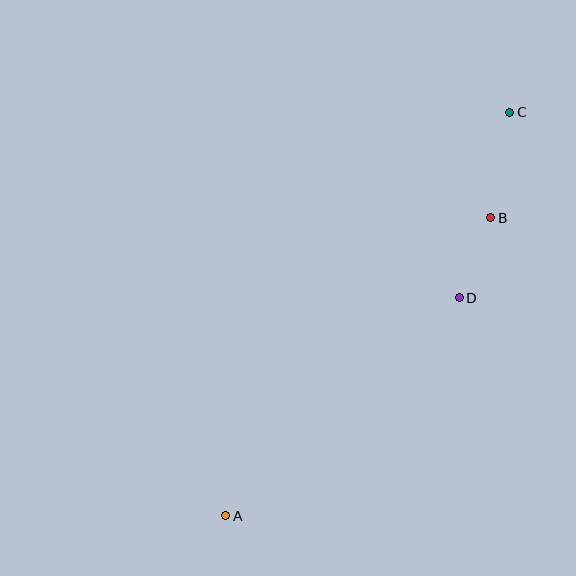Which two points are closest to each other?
Points B and D are closest to each other.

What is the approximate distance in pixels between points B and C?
The distance between B and C is approximately 107 pixels.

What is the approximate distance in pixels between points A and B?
The distance between A and B is approximately 399 pixels.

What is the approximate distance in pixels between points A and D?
The distance between A and D is approximately 319 pixels.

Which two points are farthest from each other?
Points A and C are farthest from each other.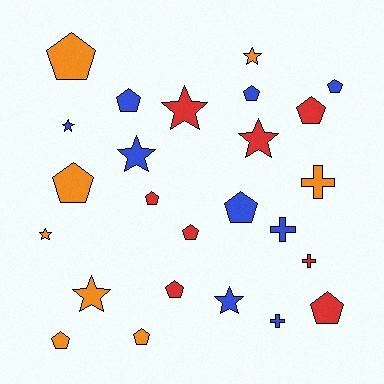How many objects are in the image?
There are 25 objects.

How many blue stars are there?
There are 3 blue stars.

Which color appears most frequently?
Blue, with 9 objects.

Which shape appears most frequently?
Pentagon, with 13 objects.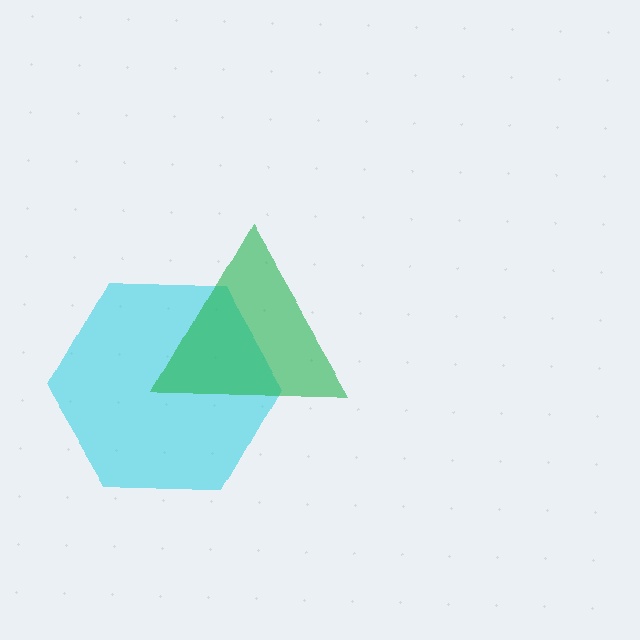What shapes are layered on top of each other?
The layered shapes are: a cyan hexagon, a green triangle.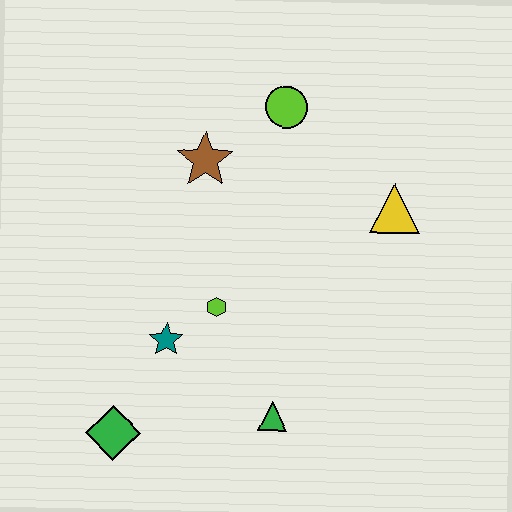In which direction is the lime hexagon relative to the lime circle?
The lime hexagon is below the lime circle.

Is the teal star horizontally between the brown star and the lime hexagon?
No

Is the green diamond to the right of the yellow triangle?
No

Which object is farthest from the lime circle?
The green diamond is farthest from the lime circle.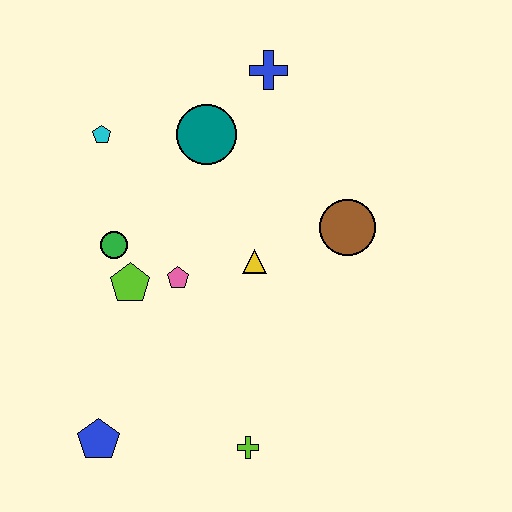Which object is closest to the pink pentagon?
The lime pentagon is closest to the pink pentagon.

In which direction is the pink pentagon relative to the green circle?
The pink pentagon is to the right of the green circle.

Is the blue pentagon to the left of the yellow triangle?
Yes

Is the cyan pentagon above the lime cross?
Yes